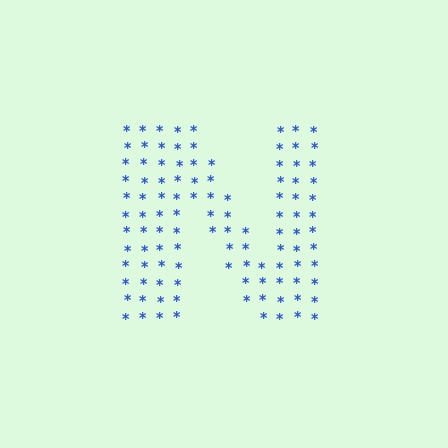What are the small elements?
The small elements are asterisks.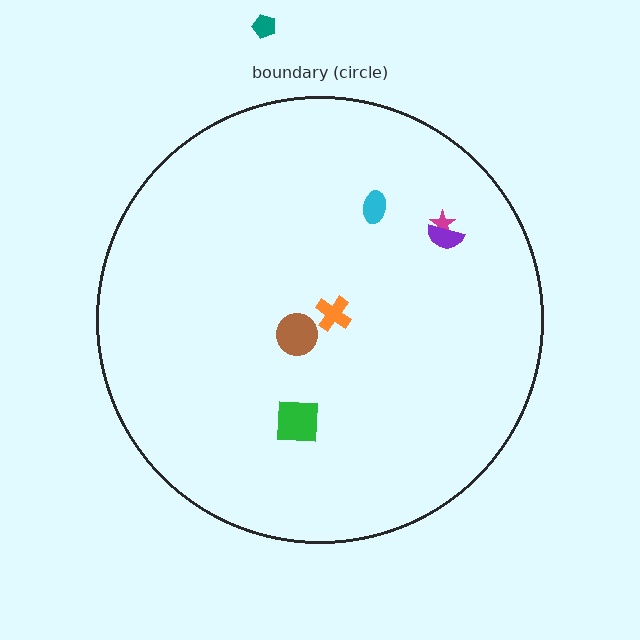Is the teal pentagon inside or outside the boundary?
Outside.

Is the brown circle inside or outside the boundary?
Inside.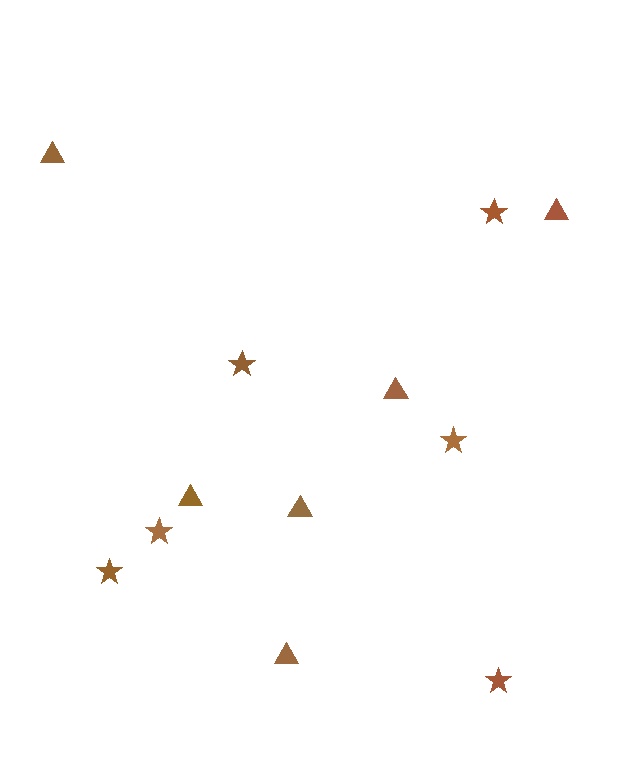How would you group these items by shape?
There are 2 groups: one group of stars (6) and one group of triangles (6).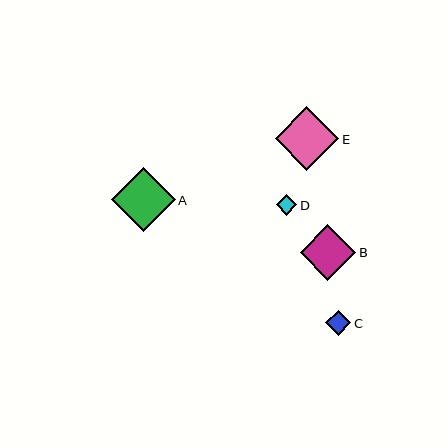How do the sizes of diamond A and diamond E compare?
Diamond A and diamond E are approximately the same size.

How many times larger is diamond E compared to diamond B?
Diamond E is approximately 1.1 times the size of diamond B.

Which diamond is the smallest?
Diamond D is the smallest with a size of approximately 21 pixels.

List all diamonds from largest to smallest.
From largest to smallest: A, E, B, C, D.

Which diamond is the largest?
Diamond A is the largest with a size of approximately 64 pixels.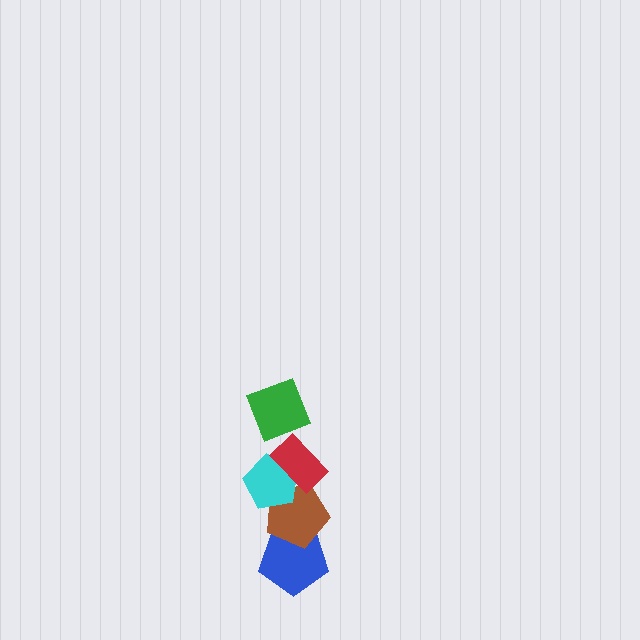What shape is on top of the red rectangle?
The green square is on top of the red rectangle.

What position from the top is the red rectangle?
The red rectangle is 2nd from the top.